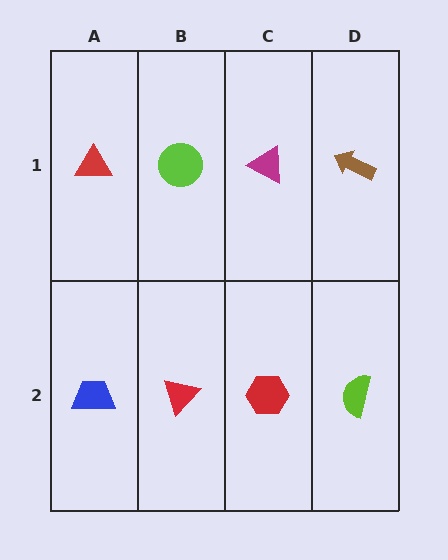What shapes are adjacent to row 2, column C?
A magenta triangle (row 1, column C), a red triangle (row 2, column B), a lime semicircle (row 2, column D).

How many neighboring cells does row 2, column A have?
2.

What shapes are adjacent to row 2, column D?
A brown arrow (row 1, column D), a red hexagon (row 2, column C).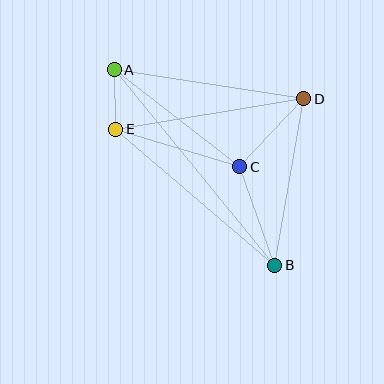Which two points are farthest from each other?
Points A and B are farthest from each other.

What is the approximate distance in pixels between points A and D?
The distance between A and D is approximately 192 pixels.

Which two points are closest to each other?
Points A and E are closest to each other.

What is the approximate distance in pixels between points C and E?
The distance between C and E is approximately 130 pixels.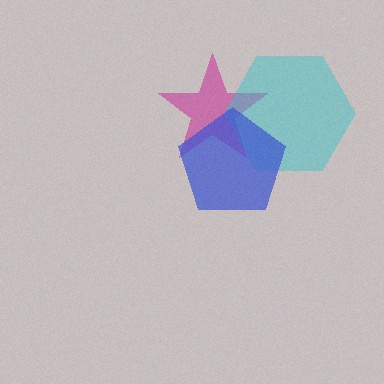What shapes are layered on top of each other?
The layered shapes are: a magenta star, a cyan hexagon, a blue pentagon.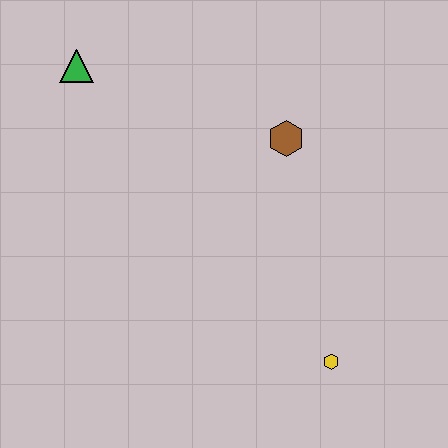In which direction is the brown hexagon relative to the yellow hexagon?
The brown hexagon is above the yellow hexagon.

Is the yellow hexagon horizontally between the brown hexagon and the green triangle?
No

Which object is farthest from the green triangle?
The yellow hexagon is farthest from the green triangle.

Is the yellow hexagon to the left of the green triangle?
No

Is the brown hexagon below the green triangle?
Yes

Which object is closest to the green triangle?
The brown hexagon is closest to the green triangle.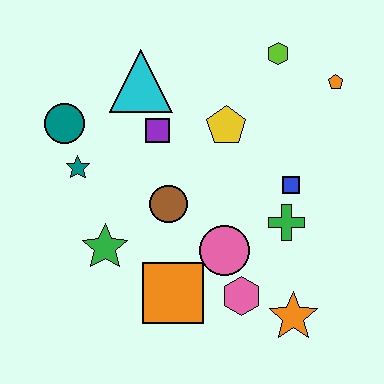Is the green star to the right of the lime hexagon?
No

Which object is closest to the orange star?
The pink hexagon is closest to the orange star.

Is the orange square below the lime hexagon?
Yes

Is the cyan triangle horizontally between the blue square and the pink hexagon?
No